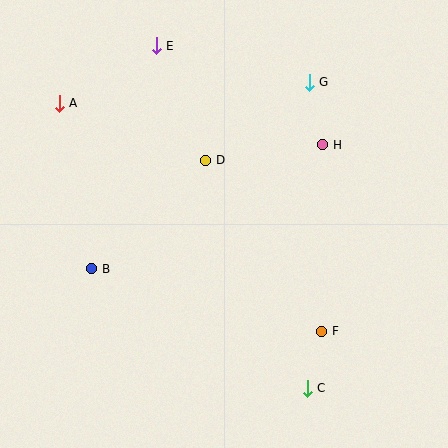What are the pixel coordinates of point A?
Point A is at (59, 103).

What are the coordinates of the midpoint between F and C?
The midpoint between F and C is at (314, 360).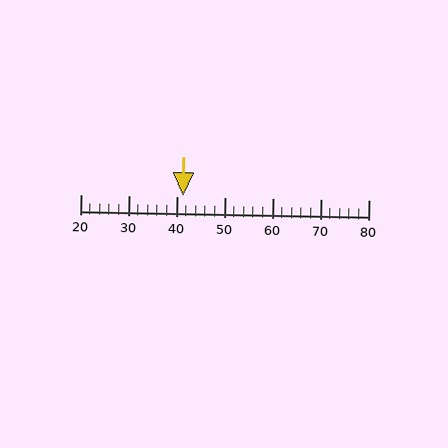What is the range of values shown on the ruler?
The ruler shows values from 20 to 80.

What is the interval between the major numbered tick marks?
The major tick marks are spaced 10 units apart.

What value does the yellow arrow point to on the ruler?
The yellow arrow points to approximately 41.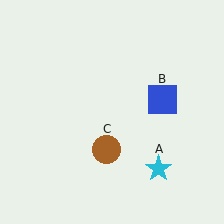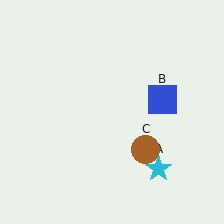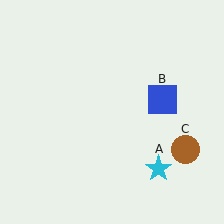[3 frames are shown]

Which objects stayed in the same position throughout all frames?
Cyan star (object A) and blue square (object B) remained stationary.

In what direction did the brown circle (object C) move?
The brown circle (object C) moved right.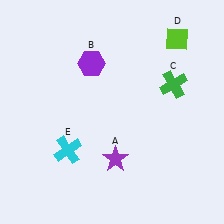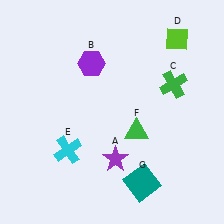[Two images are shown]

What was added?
A green triangle (F), a teal square (G) were added in Image 2.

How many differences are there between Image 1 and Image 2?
There are 2 differences between the two images.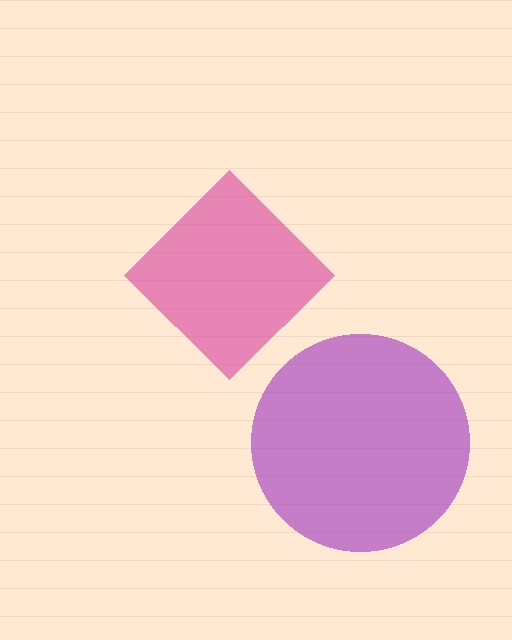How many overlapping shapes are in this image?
There are 2 overlapping shapes in the image.